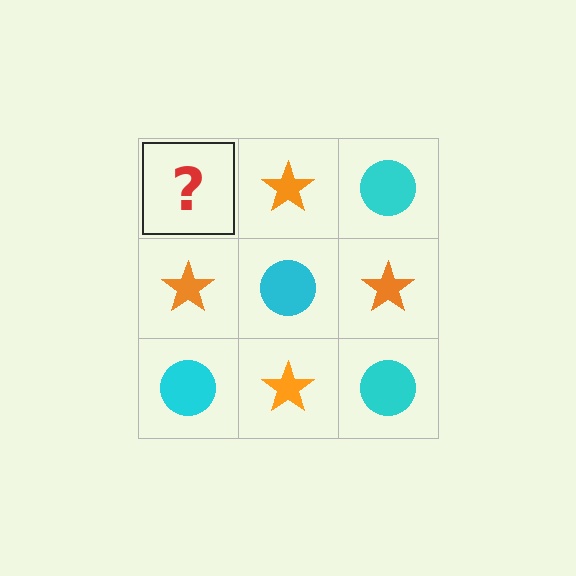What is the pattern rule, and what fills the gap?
The rule is that it alternates cyan circle and orange star in a checkerboard pattern. The gap should be filled with a cyan circle.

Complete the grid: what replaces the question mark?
The question mark should be replaced with a cyan circle.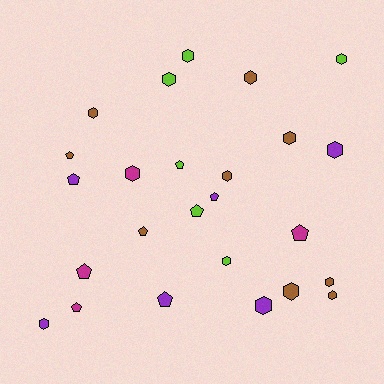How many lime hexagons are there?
There are 4 lime hexagons.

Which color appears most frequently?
Brown, with 9 objects.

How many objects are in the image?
There are 25 objects.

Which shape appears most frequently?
Hexagon, with 15 objects.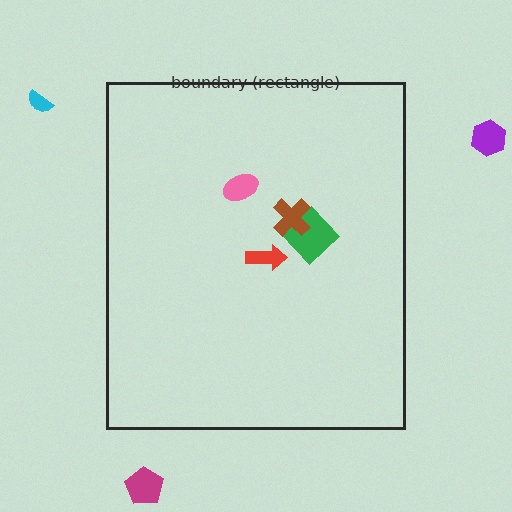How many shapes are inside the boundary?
4 inside, 3 outside.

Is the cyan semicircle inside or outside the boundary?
Outside.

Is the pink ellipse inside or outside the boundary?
Inside.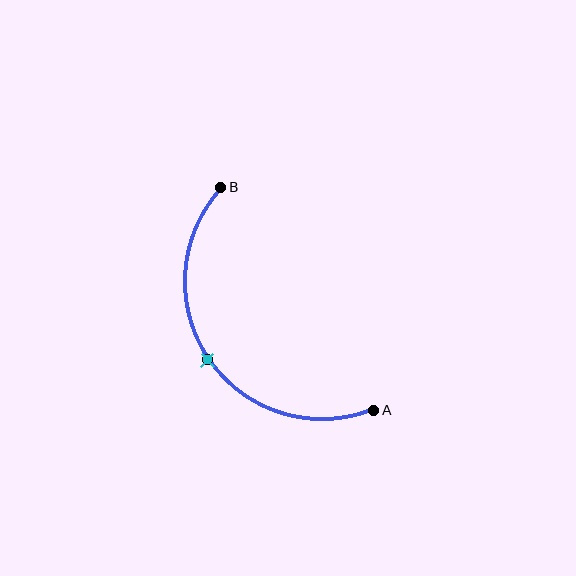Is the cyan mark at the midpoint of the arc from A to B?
Yes. The cyan mark lies on the arc at equal arc-length from both A and B — it is the arc midpoint.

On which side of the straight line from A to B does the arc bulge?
The arc bulges below and to the left of the straight line connecting A and B.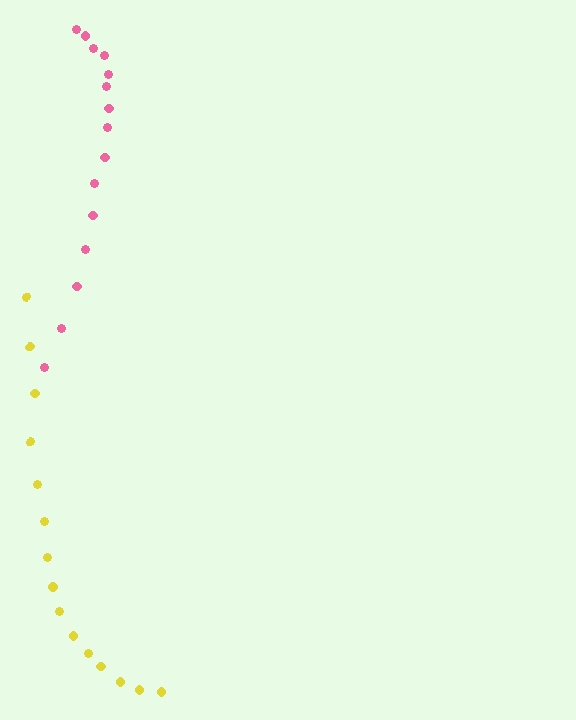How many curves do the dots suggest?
There are 2 distinct paths.